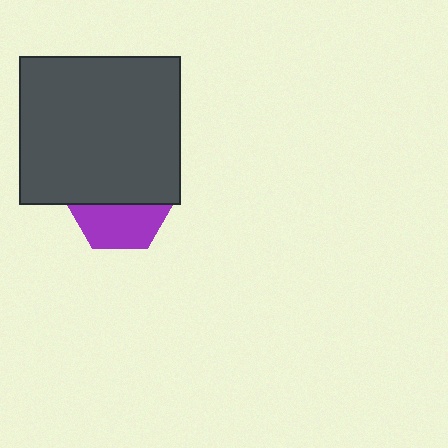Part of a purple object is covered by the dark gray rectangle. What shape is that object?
It is a hexagon.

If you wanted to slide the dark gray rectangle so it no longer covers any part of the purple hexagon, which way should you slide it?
Slide it up — that is the most direct way to separate the two shapes.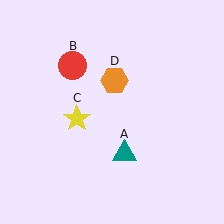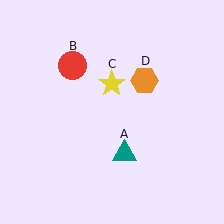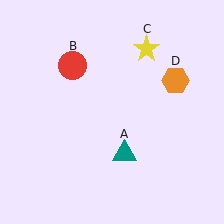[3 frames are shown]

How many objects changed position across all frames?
2 objects changed position: yellow star (object C), orange hexagon (object D).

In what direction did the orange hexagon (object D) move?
The orange hexagon (object D) moved right.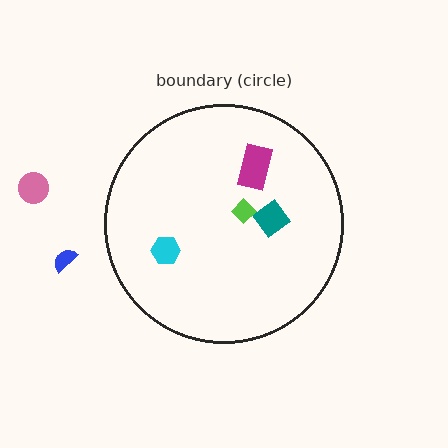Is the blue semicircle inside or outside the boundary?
Outside.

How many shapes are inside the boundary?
4 inside, 2 outside.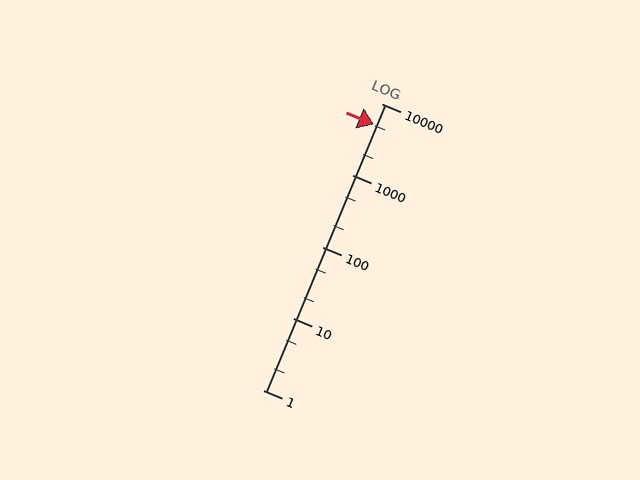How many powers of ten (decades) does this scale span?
The scale spans 4 decades, from 1 to 10000.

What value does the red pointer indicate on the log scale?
The pointer indicates approximately 5100.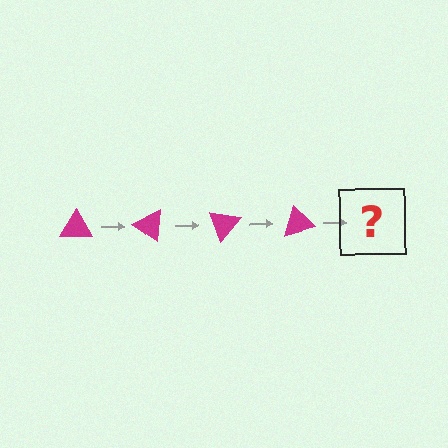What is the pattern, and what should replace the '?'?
The pattern is that the triangle rotates 35 degrees each step. The '?' should be a magenta triangle rotated 140 degrees.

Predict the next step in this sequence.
The next step is a magenta triangle rotated 140 degrees.